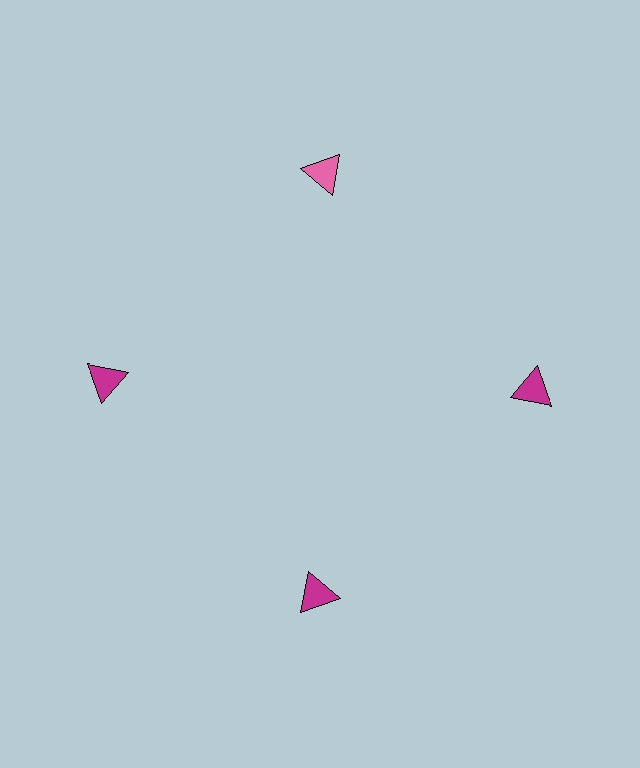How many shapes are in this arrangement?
There are 4 shapes arranged in a ring pattern.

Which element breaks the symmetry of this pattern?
The pink triangle at roughly the 12 o'clock position breaks the symmetry. All other shapes are magenta triangles.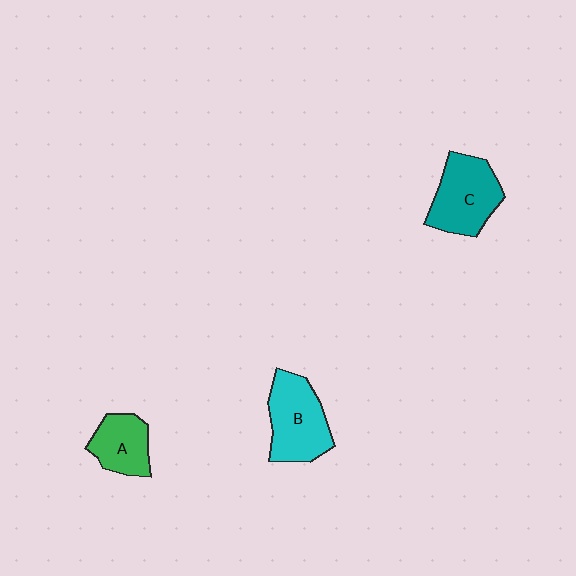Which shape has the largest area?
Shape B (cyan).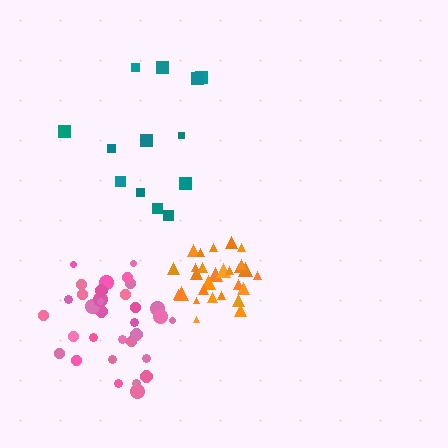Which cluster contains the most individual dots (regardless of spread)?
Pink (34).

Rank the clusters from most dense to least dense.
orange, pink, teal.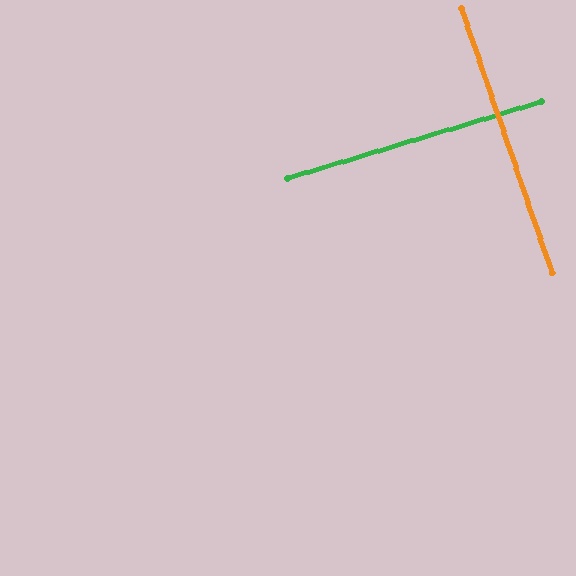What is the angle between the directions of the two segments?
Approximately 88 degrees.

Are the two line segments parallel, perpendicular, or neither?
Perpendicular — they meet at approximately 88°.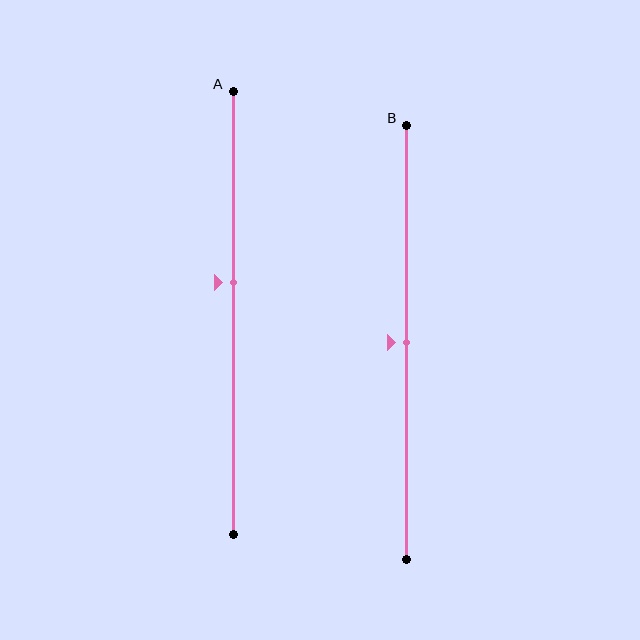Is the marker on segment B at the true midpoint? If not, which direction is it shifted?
Yes, the marker on segment B is at the true midpoint.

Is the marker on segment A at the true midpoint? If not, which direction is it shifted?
No, the marker on segment A is shifted upward by about 7% of the segment length.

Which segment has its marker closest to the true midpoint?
Segment B has its marker closest to the true midpoint.